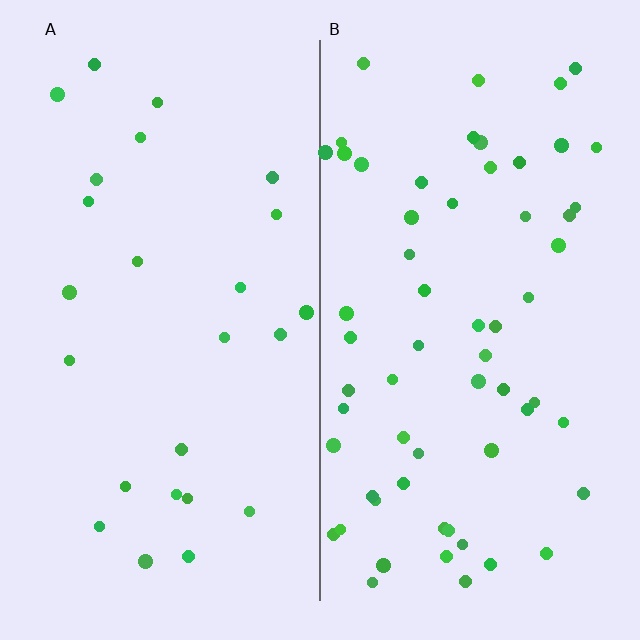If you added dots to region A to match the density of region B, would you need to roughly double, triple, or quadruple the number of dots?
Approximately double.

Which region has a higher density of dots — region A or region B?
B (the right).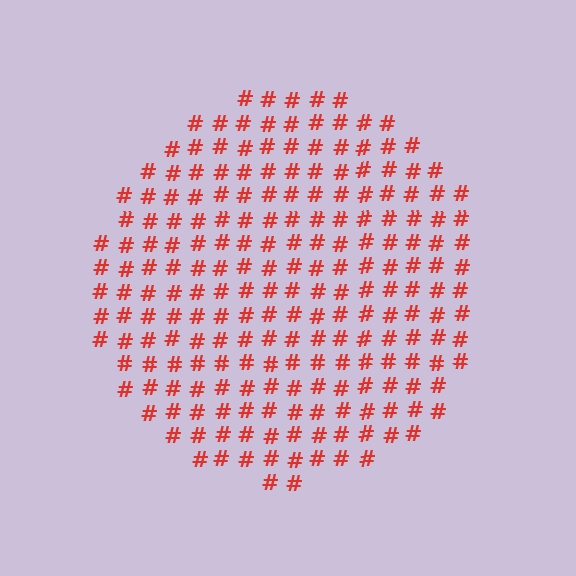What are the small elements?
The small elements are hash symbols.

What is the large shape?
The large shape is a circle.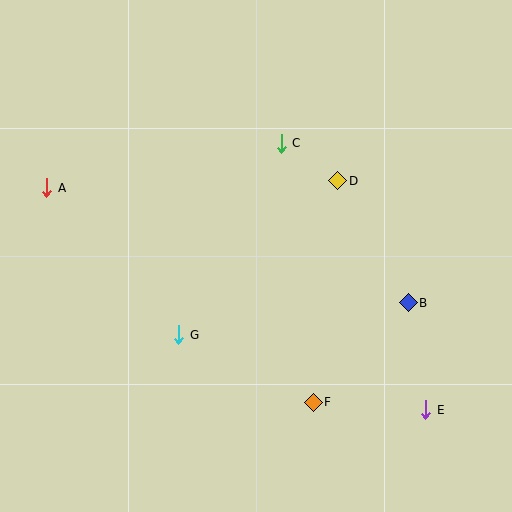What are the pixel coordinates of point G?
Point G is at (179, 335).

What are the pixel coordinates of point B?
Point B is at (408, 303).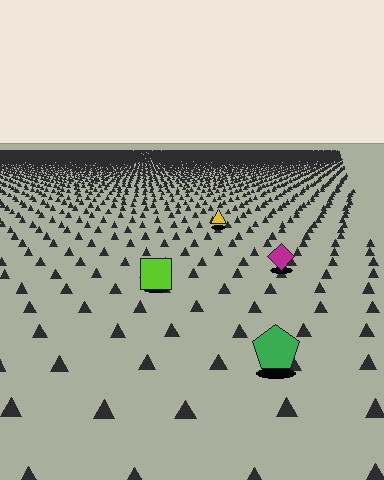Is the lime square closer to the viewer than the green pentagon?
No. The green pentagon is closer — you can tell from the texture gradient: the ground texture is coarser near it.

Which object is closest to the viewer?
The green pentagon is closest. The texture marks near it are larger and more spread out.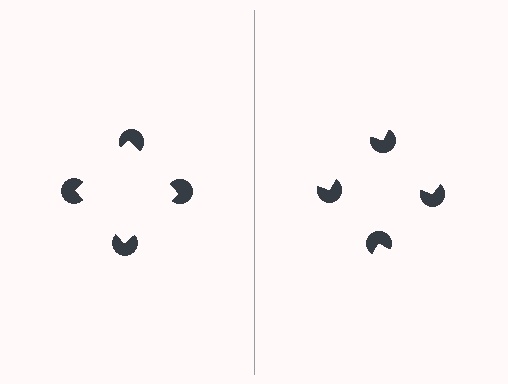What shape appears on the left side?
An illusory square.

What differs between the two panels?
The pac-man discs are positioned identically on both sides; only the wedge orientations differ. On the left they align to a square; on the right they are misaligned.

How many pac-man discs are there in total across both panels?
8 — 4 on each side.